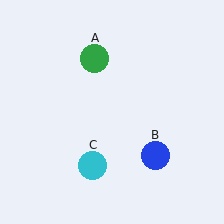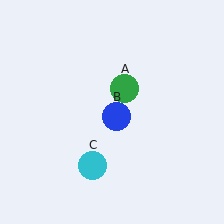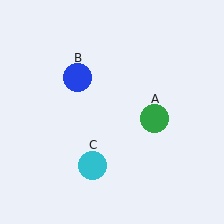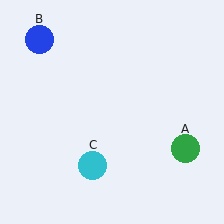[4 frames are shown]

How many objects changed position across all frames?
2 objects changed position: green circle (object A), blue circle (object B).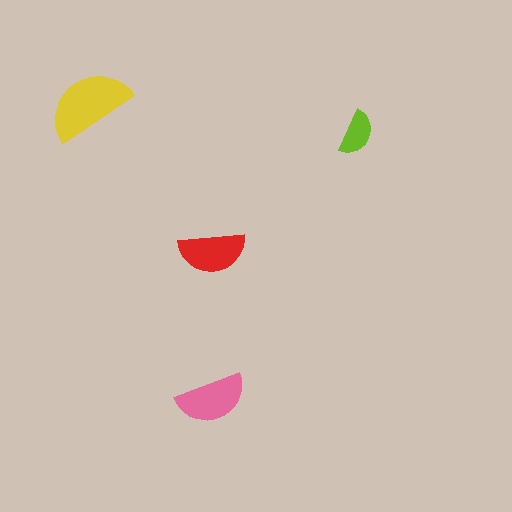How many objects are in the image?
There are 4 objects in the image.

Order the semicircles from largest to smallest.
the yellow one, the pink one, the red one, the lime one.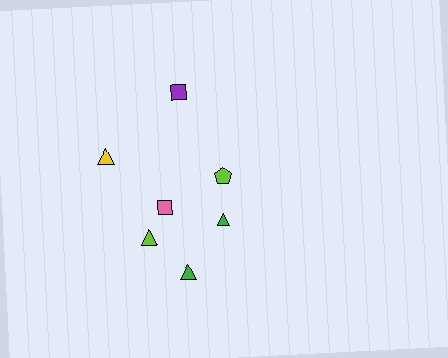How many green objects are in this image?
There are 2 green objects.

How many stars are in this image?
There are no stars.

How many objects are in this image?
There are 7 objects.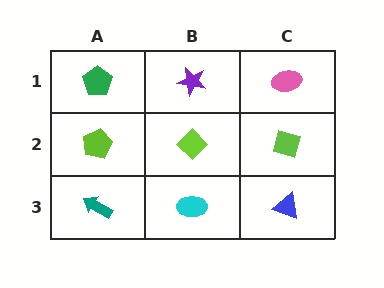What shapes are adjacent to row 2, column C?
A pink ellipse (row 1, column C), a blue triangle (row 3, column C), a lime diamond (row 2, column B).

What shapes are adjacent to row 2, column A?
A green pentagon (row 1, column A), a teal arrow (row 3, column A), a lime diamond (row 2, column B).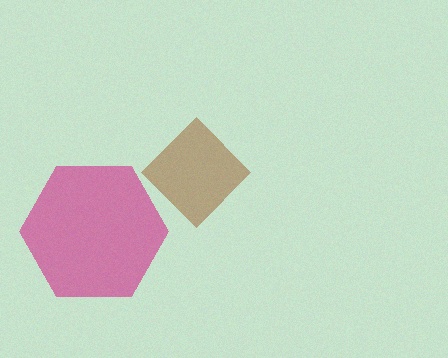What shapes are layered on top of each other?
The layered shapes are: a magenta hexagon, a brown diamond.